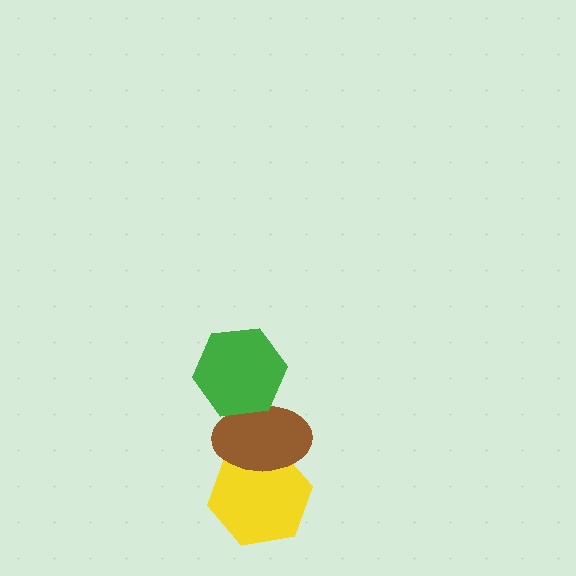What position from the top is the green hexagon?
The green hexagon is 1st from the top.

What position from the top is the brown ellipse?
The brown ellipse is 2nd from the top.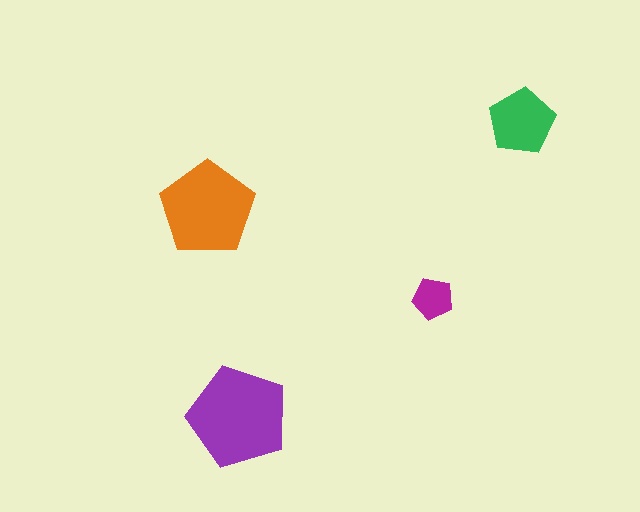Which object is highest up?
The green pentagon is topmost.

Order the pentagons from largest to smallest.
the purple one, the orange one, the green one, the magenta one.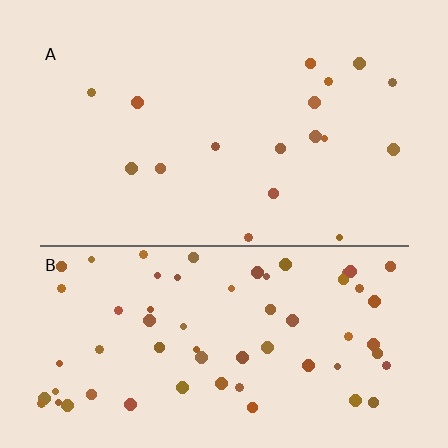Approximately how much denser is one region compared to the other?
Approximately 3.8× — region B over region A.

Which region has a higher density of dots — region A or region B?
B (the bottom).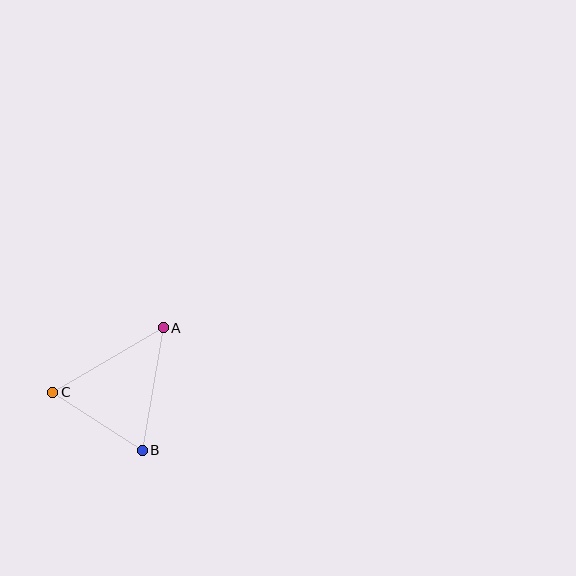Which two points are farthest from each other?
Points A and C are farthest from each other.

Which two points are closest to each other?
Points B and C are closest to each other.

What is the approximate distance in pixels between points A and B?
The distance between A and B is approximately 124 pixels.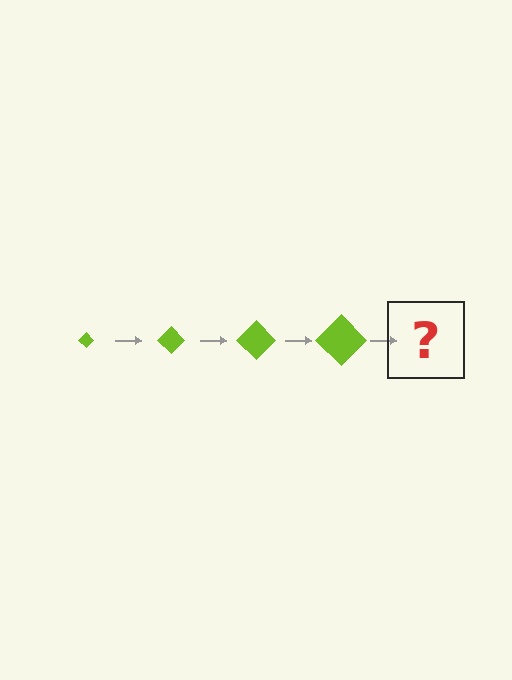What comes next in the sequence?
The next element should be a lime diamond, larger than the previous one.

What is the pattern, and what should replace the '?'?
The pattern is that the diamond gets progressively larger each step. The '?' should be a lime diamond, larger than the previous one.